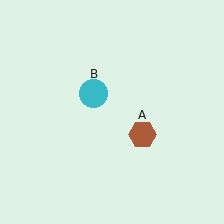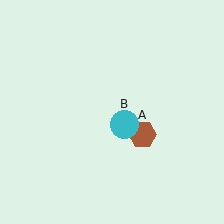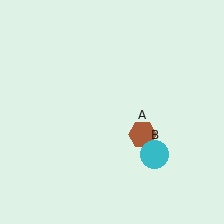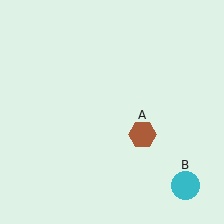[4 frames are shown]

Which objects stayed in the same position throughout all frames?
Brown hexagon (object A) remained stationary.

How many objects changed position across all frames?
1 object changed position: cyan circle (object B).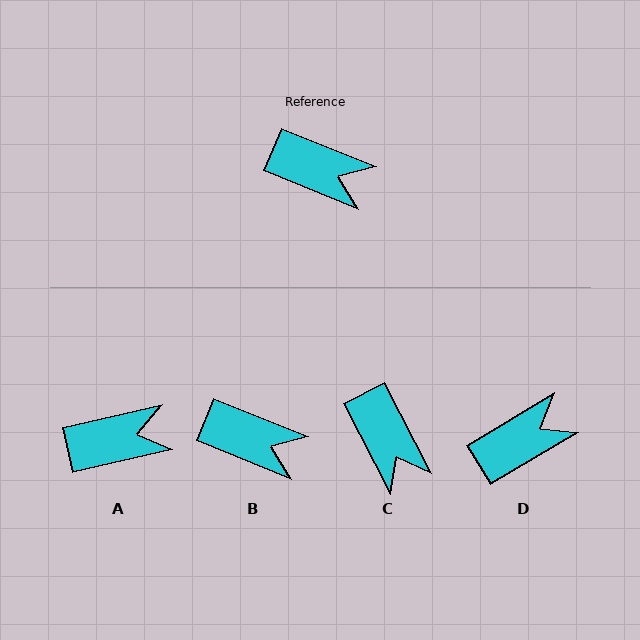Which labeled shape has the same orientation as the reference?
B.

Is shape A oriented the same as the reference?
No, it is off by about 35 degrees.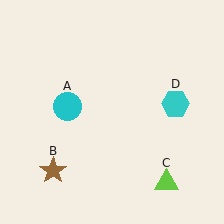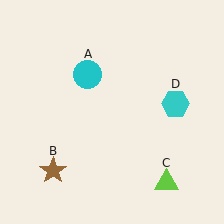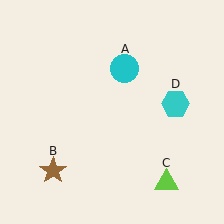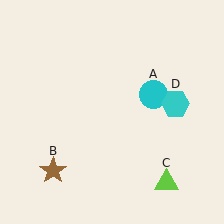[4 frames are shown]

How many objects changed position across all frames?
1 object changed position: cyan circle (object A).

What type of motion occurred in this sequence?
The cyan circle (object A) rotated clockwise around the center of the scene.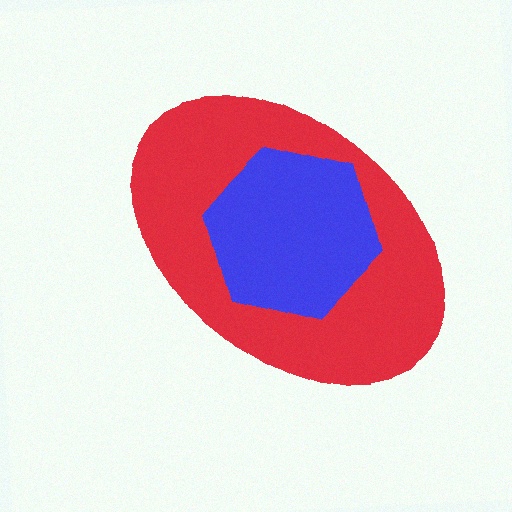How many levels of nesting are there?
2.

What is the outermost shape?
The red ellipse.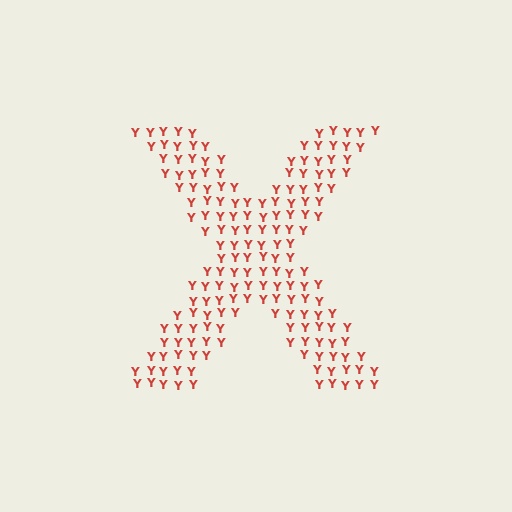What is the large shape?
The large shape is the letter X.